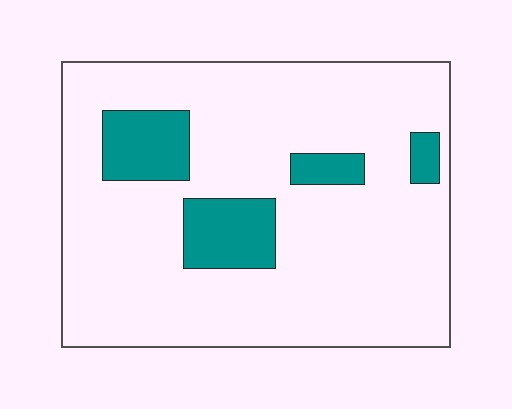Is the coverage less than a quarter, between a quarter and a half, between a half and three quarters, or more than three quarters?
Less than a quarter.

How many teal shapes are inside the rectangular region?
4.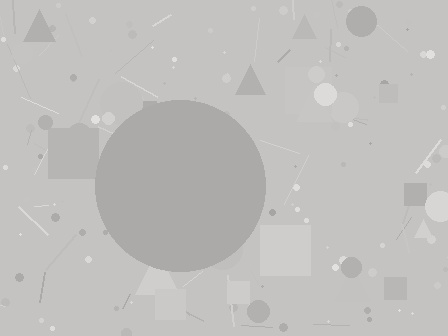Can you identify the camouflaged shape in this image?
The camouflaged shape is a circle.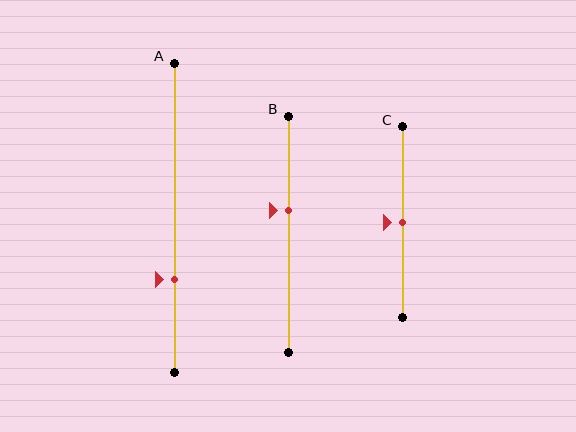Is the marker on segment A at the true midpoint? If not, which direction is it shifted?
No, the marker on segment A is shifted downward by about 20% of the segment length.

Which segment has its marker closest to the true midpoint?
Segment C has its marker closest to the true midpoint.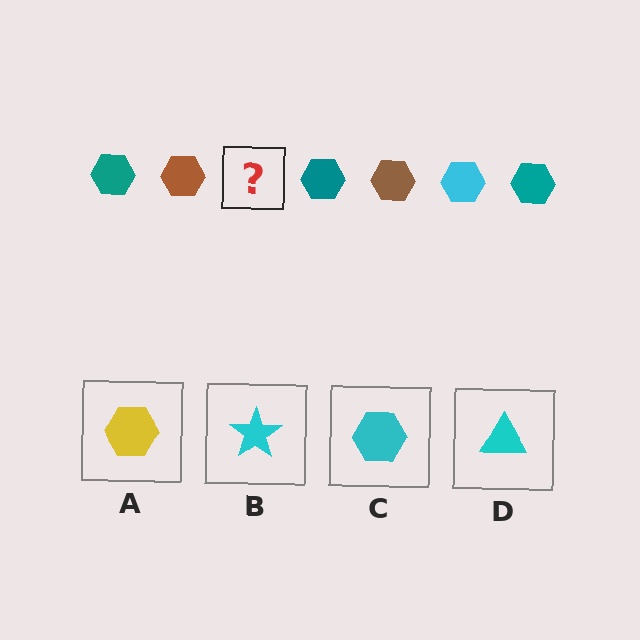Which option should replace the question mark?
Option C.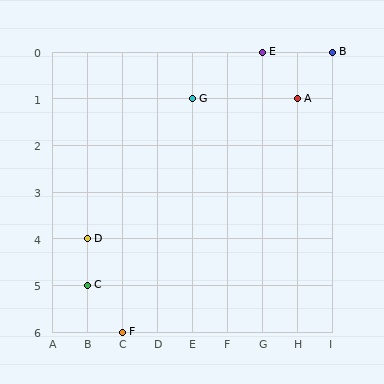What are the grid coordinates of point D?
Point D is at grid coordinates (B, 4).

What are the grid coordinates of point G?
Point G is at grid coordinates (E, 1).